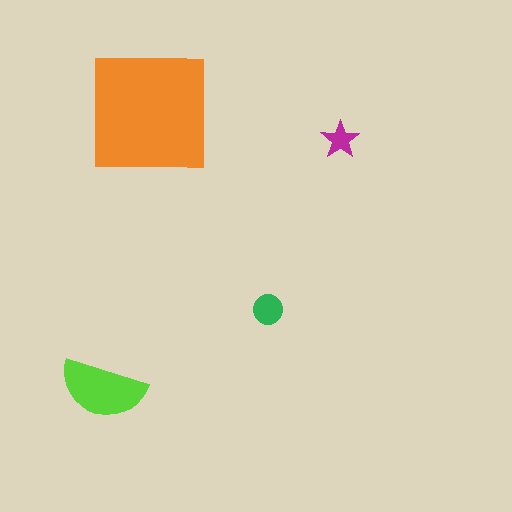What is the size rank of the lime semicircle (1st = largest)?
2nd.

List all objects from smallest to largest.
The magenta star, the green circle, the lime semicircle, the orange square.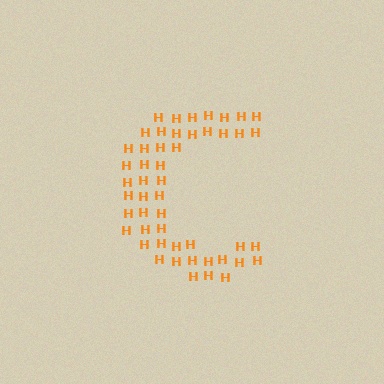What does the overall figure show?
The overall figure shows the letter C.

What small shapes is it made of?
It is made of small letter H's.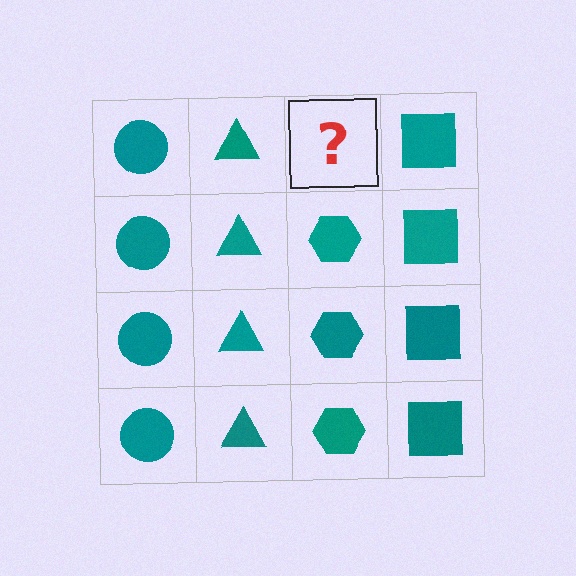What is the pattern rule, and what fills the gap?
The rule is that each column has a consistent shape. The gap should be filled with a teal hexagon.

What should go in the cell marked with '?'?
The missing cell should contain a teal hexagon.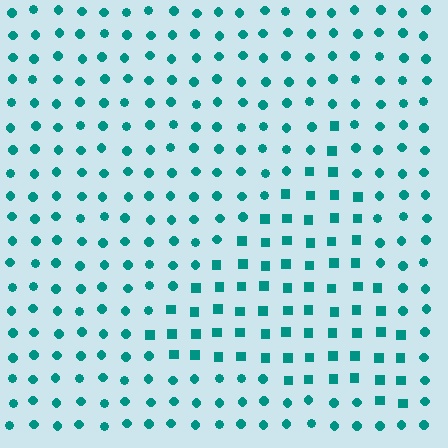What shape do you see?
I see a triangle.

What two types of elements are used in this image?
The image uses squares inside the triangle region and circles outside it.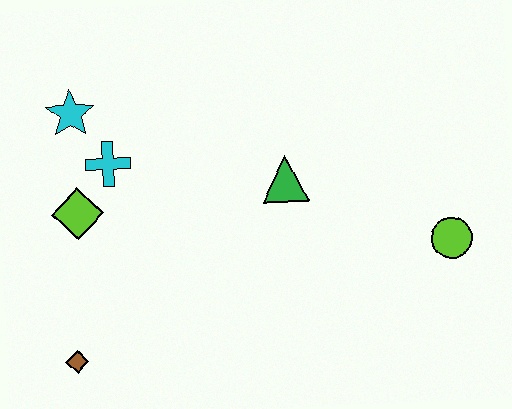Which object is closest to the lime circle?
The green triangle is closest to the lime circle.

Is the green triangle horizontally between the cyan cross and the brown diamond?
No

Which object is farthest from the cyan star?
The lime circle is farthest from the cyan star.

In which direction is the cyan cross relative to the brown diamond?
The cyan cross is above the brown diamond.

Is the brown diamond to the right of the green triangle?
No